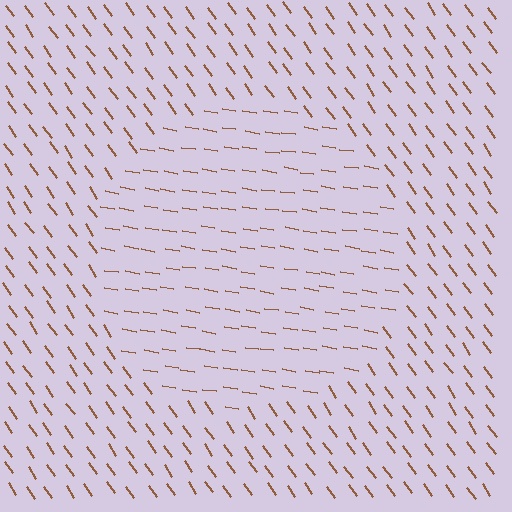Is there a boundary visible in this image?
Yes, there is a texture boundary formed by a change in line orientation.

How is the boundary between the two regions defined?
The boundary is defined purely by a change in line orientation (approximately 45 degrees difference). All lines are the same color and thickness.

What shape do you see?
I see a circle.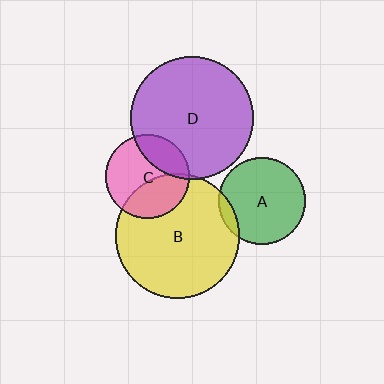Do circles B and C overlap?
Yes.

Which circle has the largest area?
Circle B (yellow).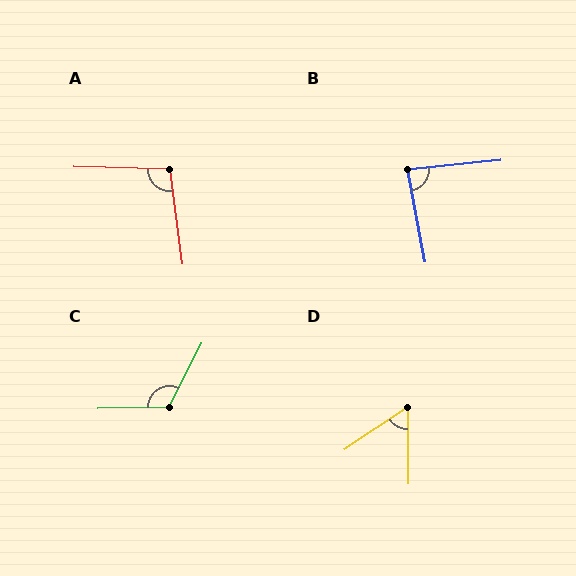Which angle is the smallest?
D, at approximately 57 degrees.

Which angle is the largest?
C, at approximately 118 degrees.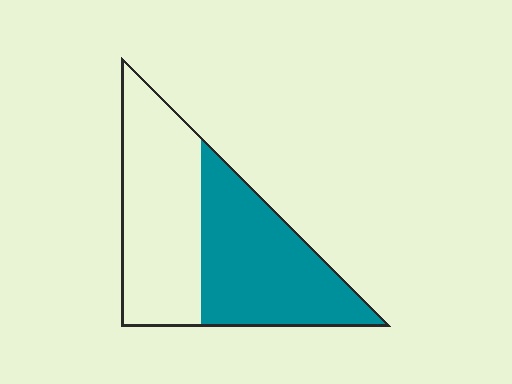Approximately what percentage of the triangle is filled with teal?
Approximately 50%.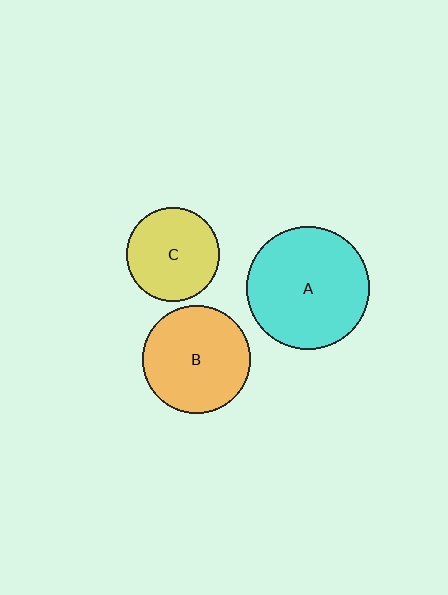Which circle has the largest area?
Circle A (cyan).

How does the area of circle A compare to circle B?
Approximately 1.3 times.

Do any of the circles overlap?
No, none of the circles overlap.